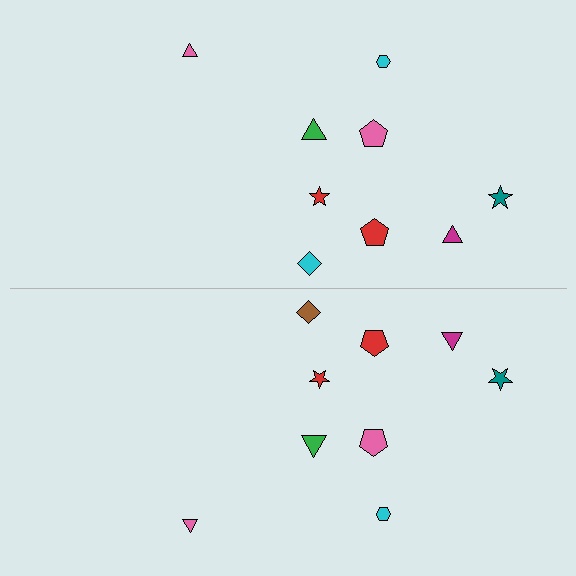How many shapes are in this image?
There are 18 shapes in this image.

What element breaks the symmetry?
The brown diamond on the bottom side breaks the symmetry — its mirror counterpart is cyan.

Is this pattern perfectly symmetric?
No, the pattern is not perfectly symmetric. The brown diamond on the bottom side breaks the symmetry — its mirror counterpart is cyan.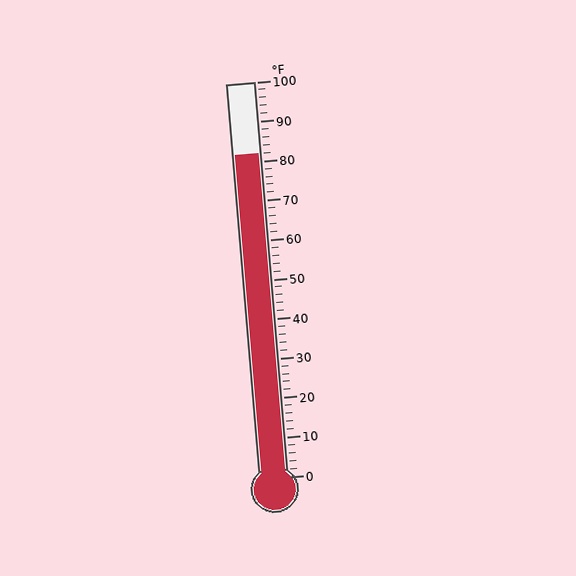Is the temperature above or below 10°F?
The temperature is above 10°F.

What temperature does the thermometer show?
The thermometer shows approximately 82°F.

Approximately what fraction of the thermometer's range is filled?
The thermometer is filled to approximately 80% of its range.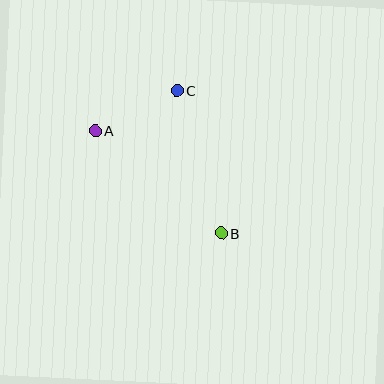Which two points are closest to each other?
Points A and C are closest to each other.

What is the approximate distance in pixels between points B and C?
The distance between B and C is approximately 149 pixels.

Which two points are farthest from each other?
Points A and B are farthest from each other.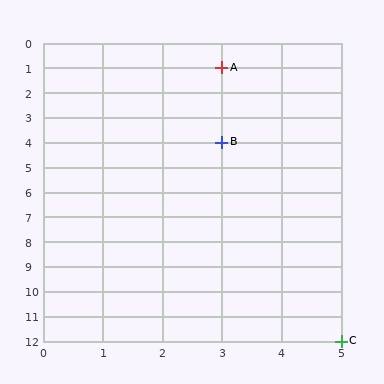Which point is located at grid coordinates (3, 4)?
Point B is at (3, 4).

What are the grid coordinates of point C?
Point C is at grid coordinates (5, 12).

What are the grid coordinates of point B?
Point B is at grid coordinates (3, 4).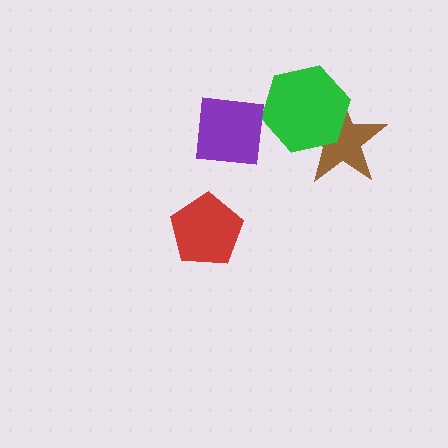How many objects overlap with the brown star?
1 object overlaps with the brown star.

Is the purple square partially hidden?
No, no other shape covers it.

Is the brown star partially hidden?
Yes, it is partially covered by another shape.